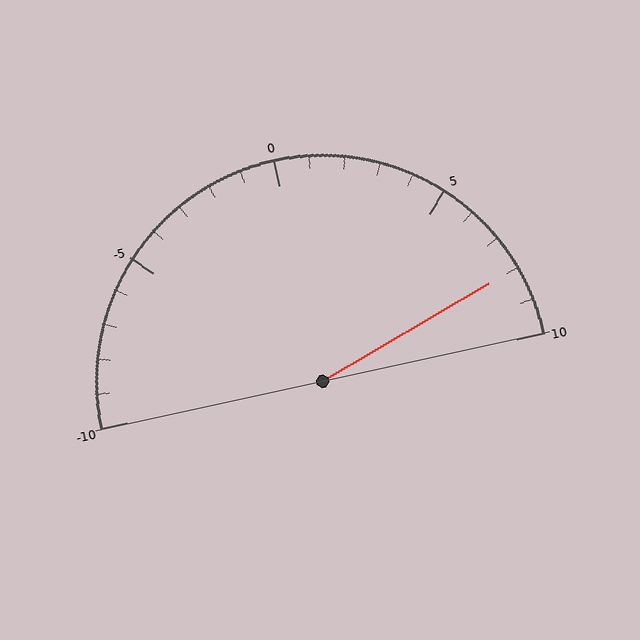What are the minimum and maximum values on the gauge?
The gauge ranges from -10 to 10.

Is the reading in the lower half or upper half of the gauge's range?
The reading is in the upper half of the range (-10 to 10).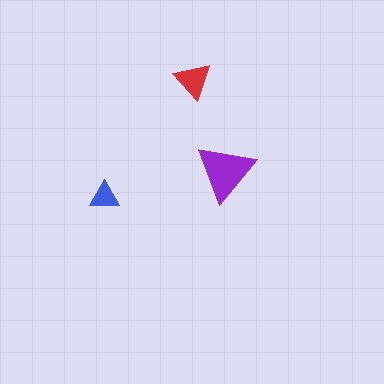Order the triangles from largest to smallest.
the purple one, the red one, the blue one.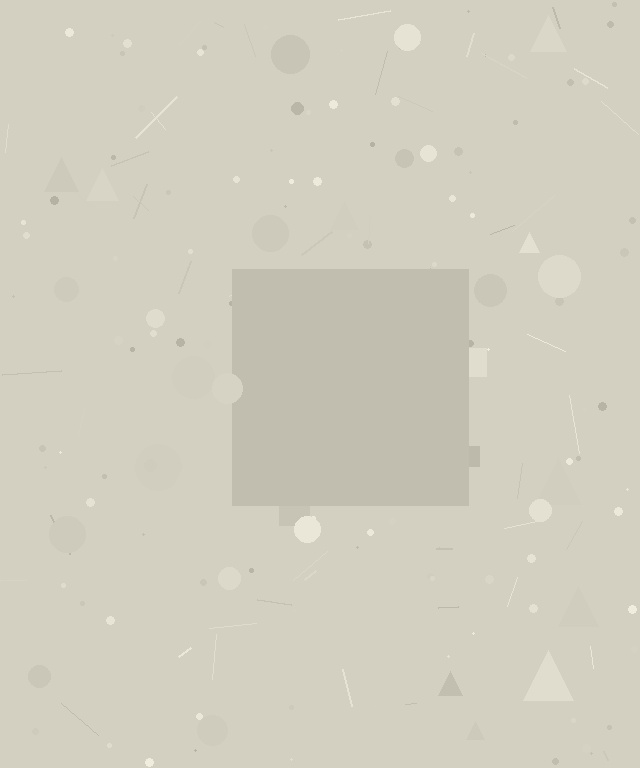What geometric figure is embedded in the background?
A square is embedded in the background.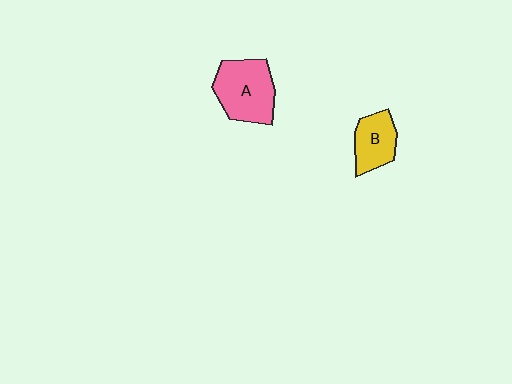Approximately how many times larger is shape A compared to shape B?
Approximately 1.6 times.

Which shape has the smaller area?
Shape B (yellow).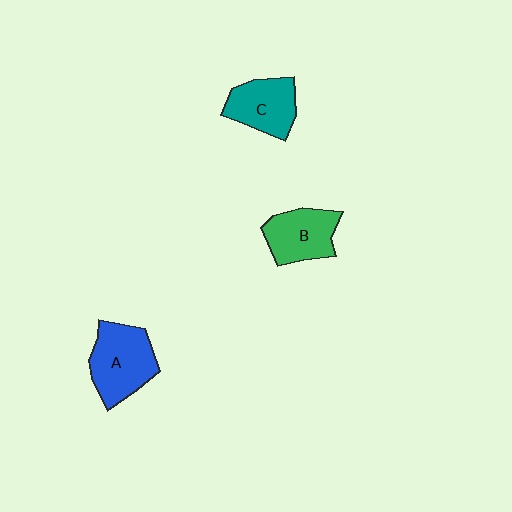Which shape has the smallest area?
Shape C (teal).